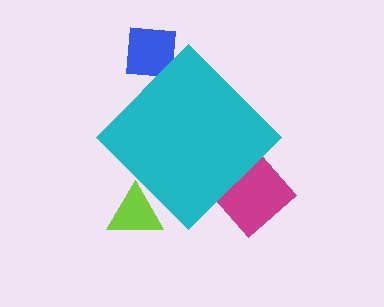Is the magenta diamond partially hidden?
Yes, the magenta diamond is partially hidden behind the cyan diamond.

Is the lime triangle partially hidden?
Yes, the lime triangle is partially hidden behind the cyan diamond.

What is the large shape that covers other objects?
A cyan diamond.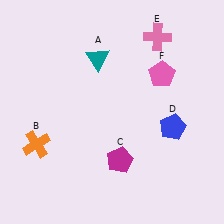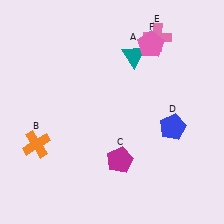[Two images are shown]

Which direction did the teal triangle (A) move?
The teal triangle (A) moved right.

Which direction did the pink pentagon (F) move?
The pink pentagon (F) moved up.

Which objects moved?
The objects that moved are: the teal triangle (A), the pink pentagon (F).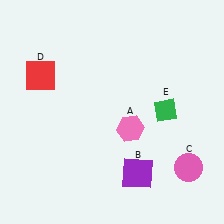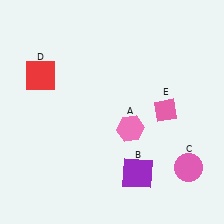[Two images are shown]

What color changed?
The diamond (E) changed from green in Image 1 to pink in Image 2.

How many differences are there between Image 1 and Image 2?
There is 1 difference between the two images.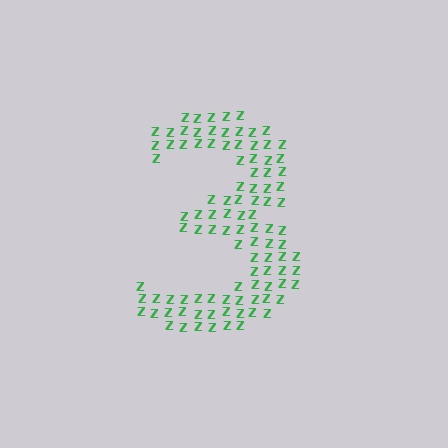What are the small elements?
The small elements are letter Z's.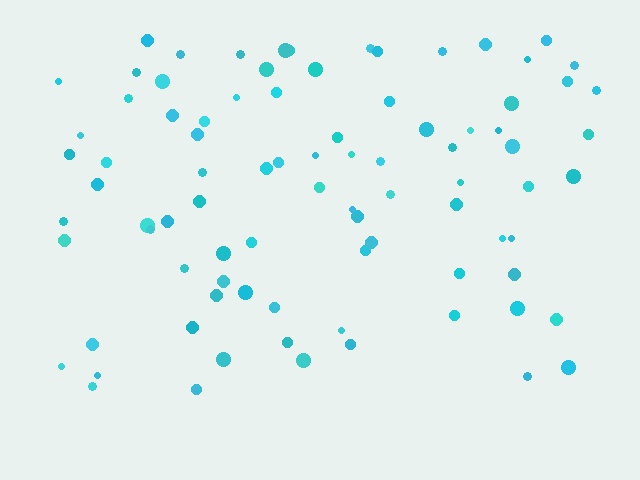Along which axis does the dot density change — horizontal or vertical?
Vertical.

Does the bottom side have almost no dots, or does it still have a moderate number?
Still a moderate number, just noticeably fewer than the top.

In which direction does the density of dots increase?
From bottom to top, with the top side densest.